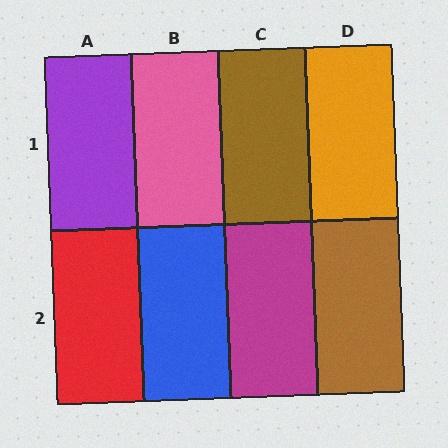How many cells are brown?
2 cells are brown.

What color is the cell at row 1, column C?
Brown.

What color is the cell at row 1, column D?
Orange.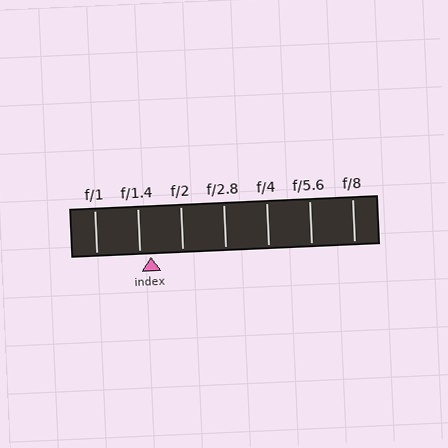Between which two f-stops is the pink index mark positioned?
The index mark is between f/1.4 and f/2.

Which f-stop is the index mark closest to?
The index mark is closest to f/1.4.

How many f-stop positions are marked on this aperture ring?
There are 7 f-stop positions marked.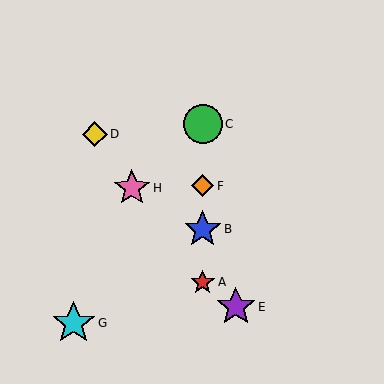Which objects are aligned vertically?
Objects A, B, C, F are aligned vertically.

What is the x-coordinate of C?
Object C is at x≈203.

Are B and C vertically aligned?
Yes, both are at x≈203.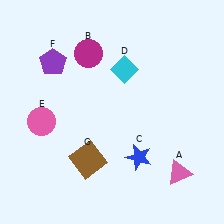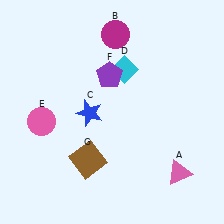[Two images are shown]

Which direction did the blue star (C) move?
The blue star (C) moved left.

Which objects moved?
The objects that moved are: the magenta circle (B), the blue star (C), the purple pentagon (F).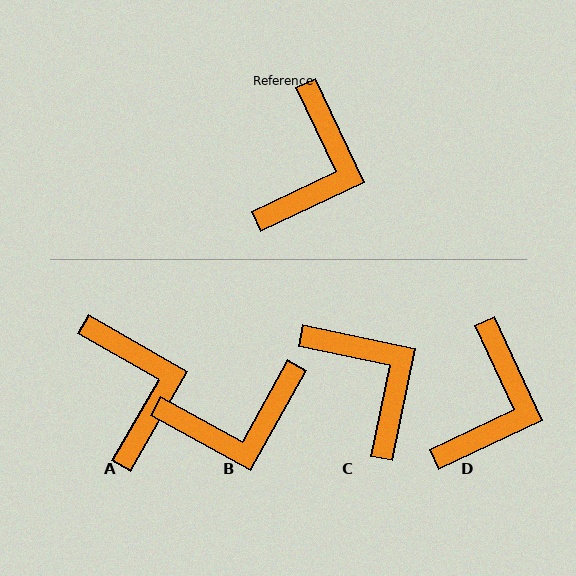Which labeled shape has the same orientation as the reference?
D.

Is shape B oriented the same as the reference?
No, it is off by about 54 degrees.